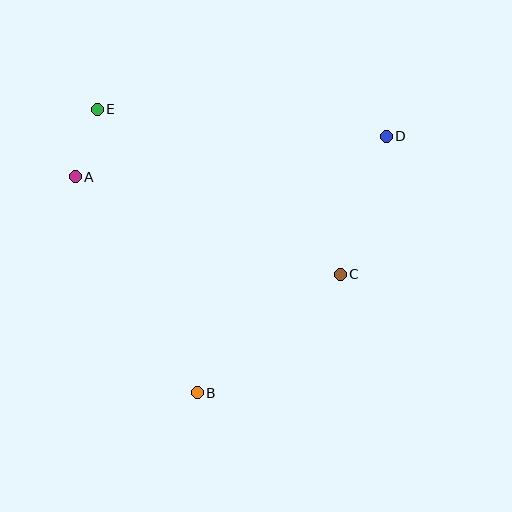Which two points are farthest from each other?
Points B and D are farthest from each other.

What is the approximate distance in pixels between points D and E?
The distance between D and E is approximately 290 pixels.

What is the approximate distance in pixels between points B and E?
The distance between B and E is approximately 301 pixels.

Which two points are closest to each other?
Points A and E are closest to each other.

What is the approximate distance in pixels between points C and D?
The distance between C and D is approximately 146 pixels.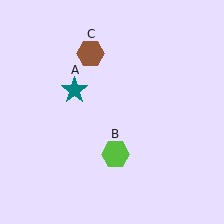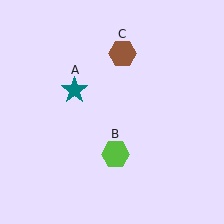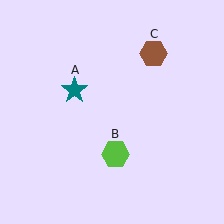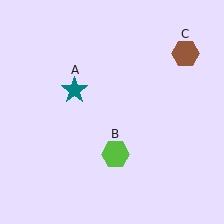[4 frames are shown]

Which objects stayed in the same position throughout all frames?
Teal star (object A) and lime hexagon (object B) remained stationary.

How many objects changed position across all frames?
1 object changed position: brown hexagon (object C).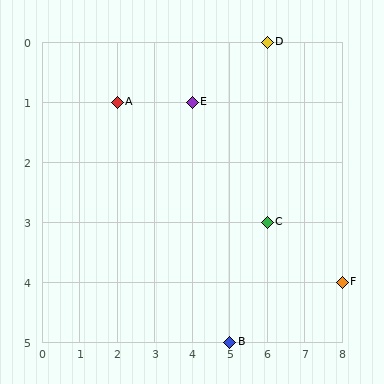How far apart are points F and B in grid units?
Points F and B are 3 columns and 1 row apart (about 3.2 grid units diagonally).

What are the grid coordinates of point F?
Point F is at grid coordinates (8, 4).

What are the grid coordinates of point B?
Point B is at grid coordinates (5, 5).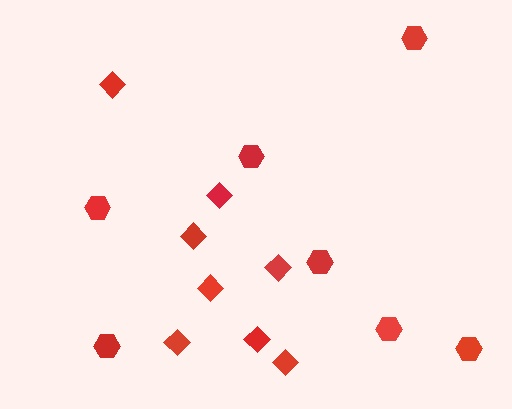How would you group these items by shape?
There are 2 groups: one group of hexagons (7) and one group of diamonds (8).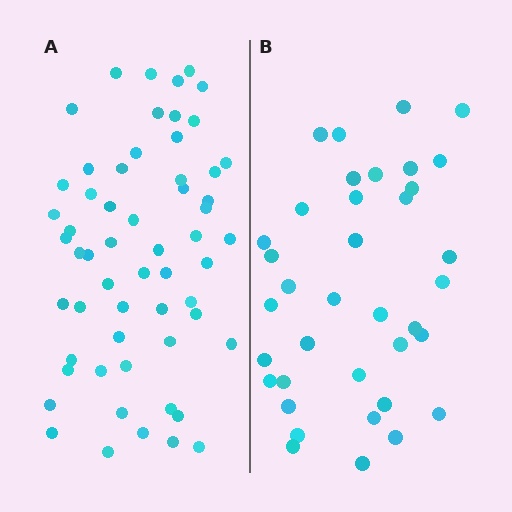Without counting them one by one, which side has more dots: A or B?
Region A (the left region) has more dots.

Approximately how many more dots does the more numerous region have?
Region A has approximately 20 more dots than region B.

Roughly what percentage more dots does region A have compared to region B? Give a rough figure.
About 55% more.